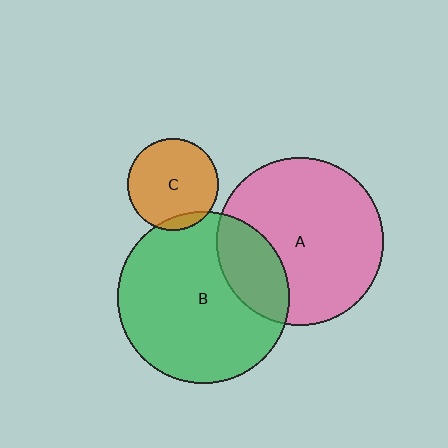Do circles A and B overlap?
Yes.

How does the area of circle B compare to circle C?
Approximately 3.5 times.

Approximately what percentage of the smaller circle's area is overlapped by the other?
Approximately 25%.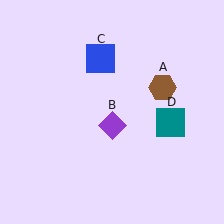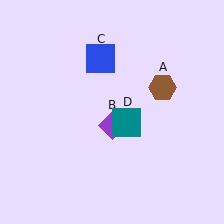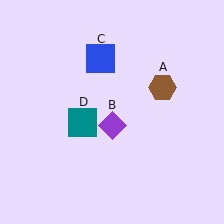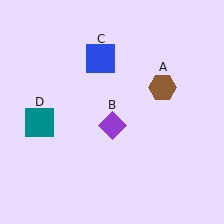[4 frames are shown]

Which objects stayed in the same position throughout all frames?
Brown hexagon (object A) and purple diamond (object B) and blue square (object C) remained stationary.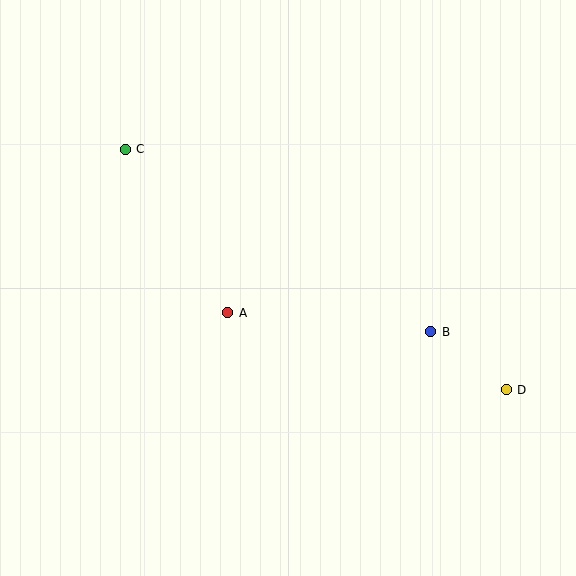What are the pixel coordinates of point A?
Point A is at (228, 313).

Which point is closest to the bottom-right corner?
Point D is closest to the bottom-right corner.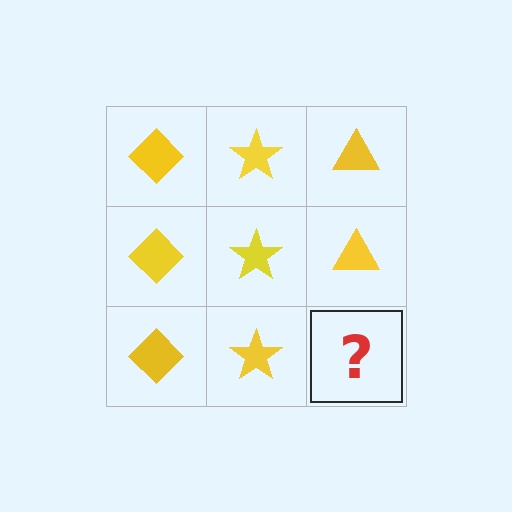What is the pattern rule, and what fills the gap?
The rule is that each column has a consistent shape. The gap should be filled with a yellow triangle.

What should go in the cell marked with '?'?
The missing cell should contain a yellow triangle.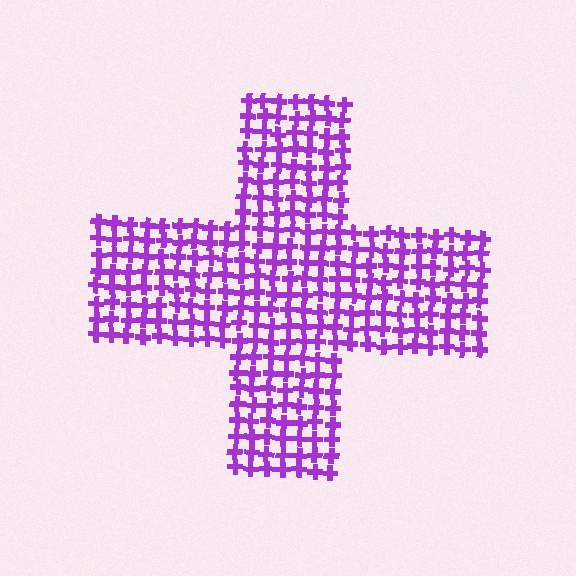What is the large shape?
The large shape is a cross.